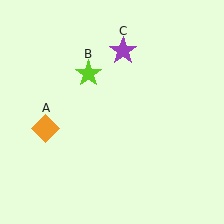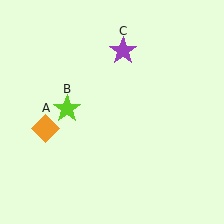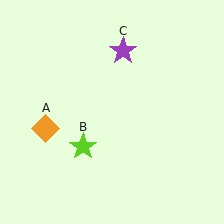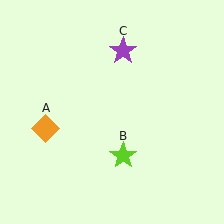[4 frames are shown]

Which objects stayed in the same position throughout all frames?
Orange diamond (object A) and purple star (object C) remained stationary.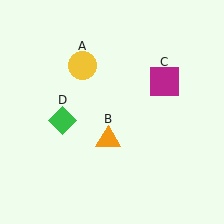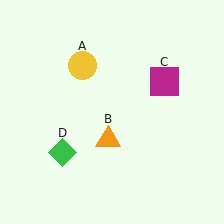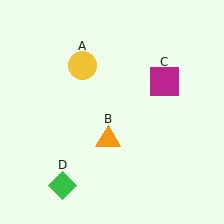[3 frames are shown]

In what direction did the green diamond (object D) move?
The green diamond (object D) moved down.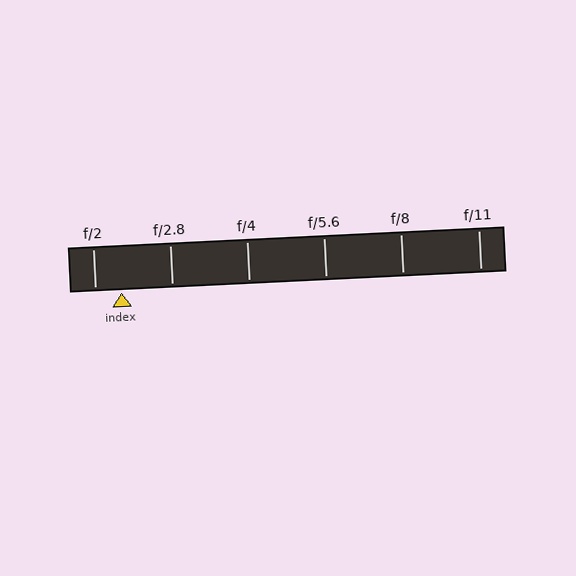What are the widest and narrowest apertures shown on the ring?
The widest aperture shown is f/2 and the narrowest is f/11.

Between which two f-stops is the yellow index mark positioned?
The index mark is between f/2 and f/2.8.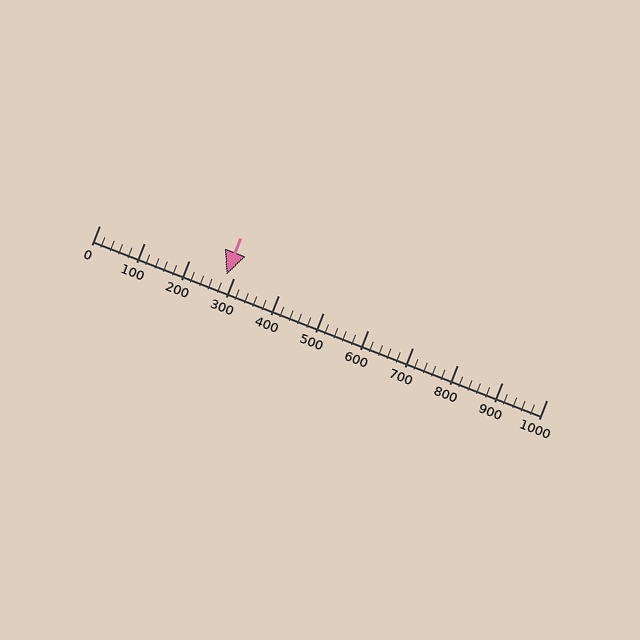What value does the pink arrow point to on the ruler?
The pink arrow points to approximately 284.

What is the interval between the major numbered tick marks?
The major tick marks are spaced 100 units apart.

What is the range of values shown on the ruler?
The ruler shows values from 0 to 1000.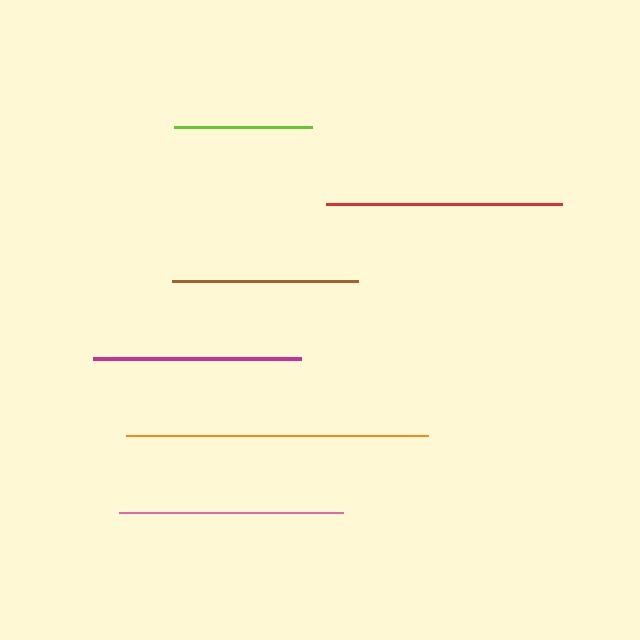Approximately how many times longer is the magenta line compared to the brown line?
The magenta line is approximately 1.1 times the length of the brown line.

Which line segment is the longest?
The orange line is the longest at approximately 302 pixels.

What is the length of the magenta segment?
The magenta segment is approximately 209 pixels long.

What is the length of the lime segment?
The lime segment is approximately 138 pixels long.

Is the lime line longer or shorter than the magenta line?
The magenta line is longer than the lime line.